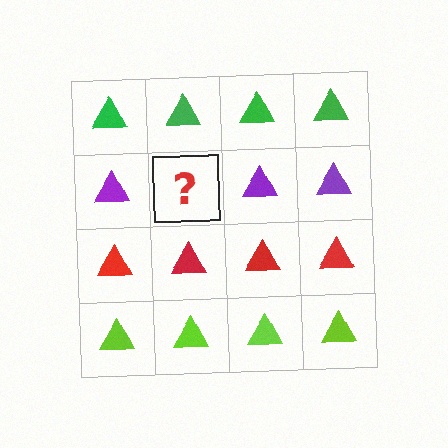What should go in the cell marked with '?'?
The missing cell should contain a purple triangle.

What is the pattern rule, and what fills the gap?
The rule is that each row has a consistent color. The gap should be filled with a purple triangle.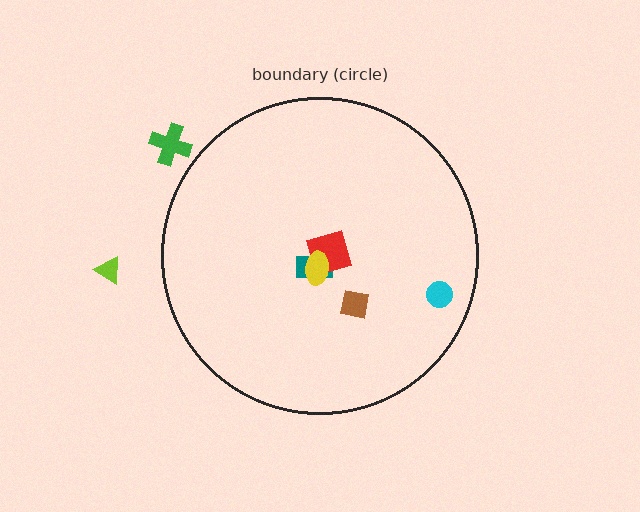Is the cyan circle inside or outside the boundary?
Inside.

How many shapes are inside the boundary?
5 inside, 2 outside.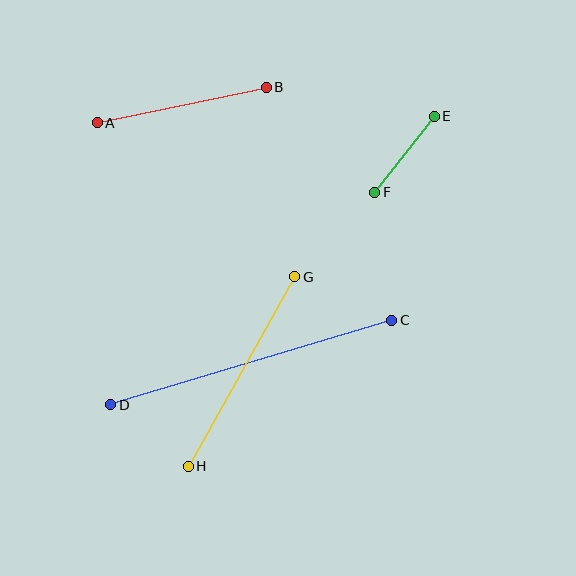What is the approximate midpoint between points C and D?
The midpoint is at approximately (251, 363) pixels.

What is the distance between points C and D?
The distance is approximately 293 pixels.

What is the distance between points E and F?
The distance is approximately 97 pixels.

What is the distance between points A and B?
The distance is approximately 172 pixels.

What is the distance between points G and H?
The distance is approximately 217 pixels.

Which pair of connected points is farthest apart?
Points C and D are farthest apart.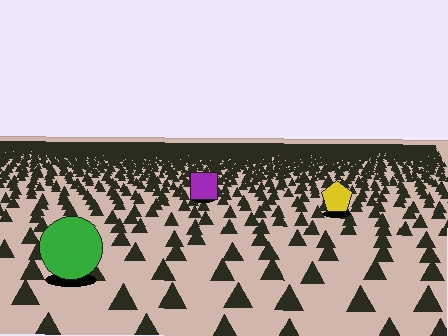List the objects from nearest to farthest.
From nearest to farthest: the green circle, the yellow pentagon, the purple square.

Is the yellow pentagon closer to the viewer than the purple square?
Yes. The yellow pentagon is closer — you can tell from the texture gradient: the ground texture is coarser near it.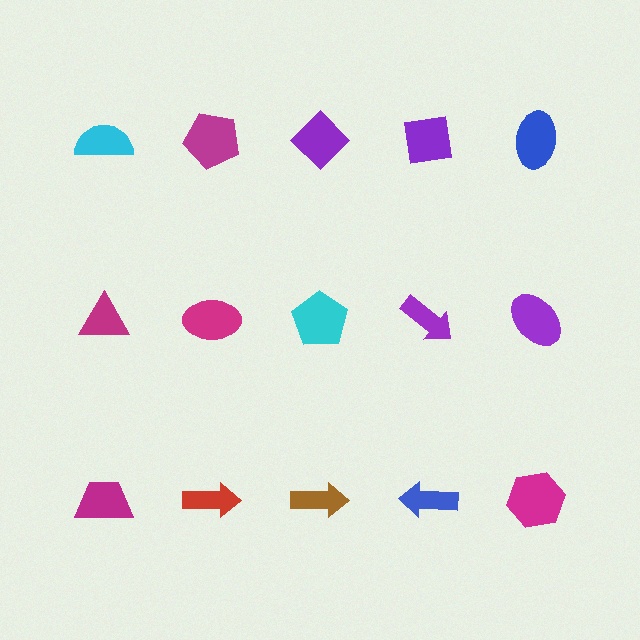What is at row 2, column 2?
A magenta ellipse.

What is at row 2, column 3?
A cyan pentagon.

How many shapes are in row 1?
5 shapes.